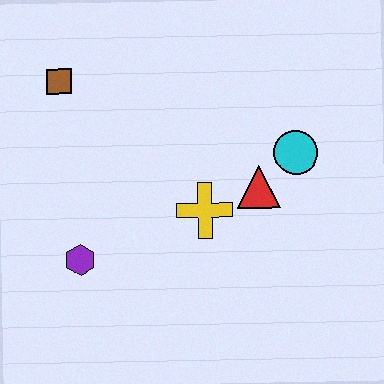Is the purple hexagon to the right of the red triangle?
No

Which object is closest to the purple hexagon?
The yellow cross is closest to the purple hexagon.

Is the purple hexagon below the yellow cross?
Yes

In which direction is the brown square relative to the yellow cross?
The brown square is to the left of the yellow cross.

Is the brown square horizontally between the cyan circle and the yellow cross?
No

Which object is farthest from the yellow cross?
The brown square is farthest from the yellow cross.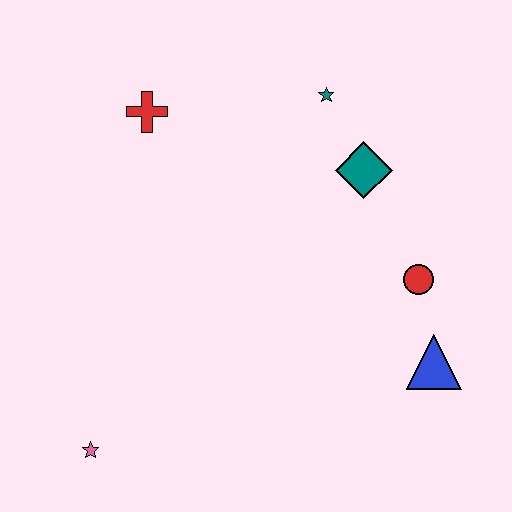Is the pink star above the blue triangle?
No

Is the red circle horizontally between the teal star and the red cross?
No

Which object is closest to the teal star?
The teal diamond is closest to the teal star.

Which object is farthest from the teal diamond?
The pink star is farthest from the teal diamond.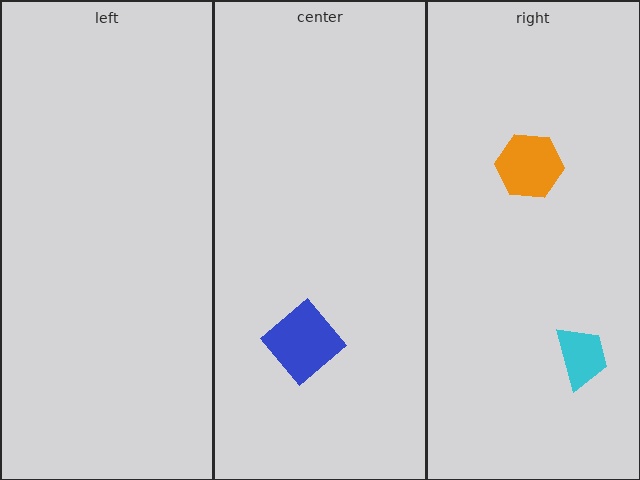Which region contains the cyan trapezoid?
The right region.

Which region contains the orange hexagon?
The right region.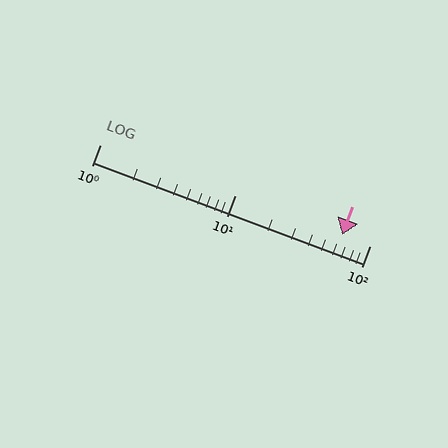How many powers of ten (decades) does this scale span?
The scale spans 2 decades, from 1 to 100.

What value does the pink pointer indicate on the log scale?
The pointer indicates approximately 62.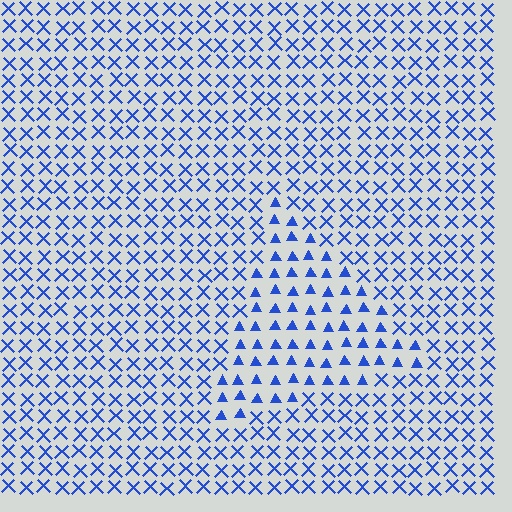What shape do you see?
I see a triangle.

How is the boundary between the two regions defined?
The boundary is defined by a change in element shape: triangles inside vs. X marks outside. All elements share the same color and spacing.